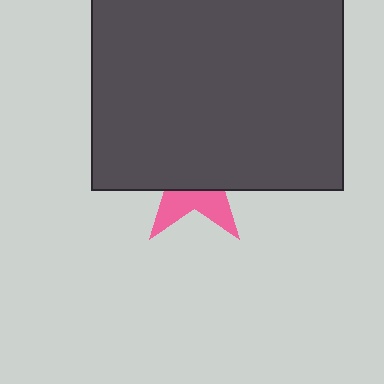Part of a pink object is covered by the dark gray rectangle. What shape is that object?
It is a star.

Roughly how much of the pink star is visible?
A small part of it is visible (roughly 32%).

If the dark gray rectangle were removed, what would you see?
You would see the complete pink star.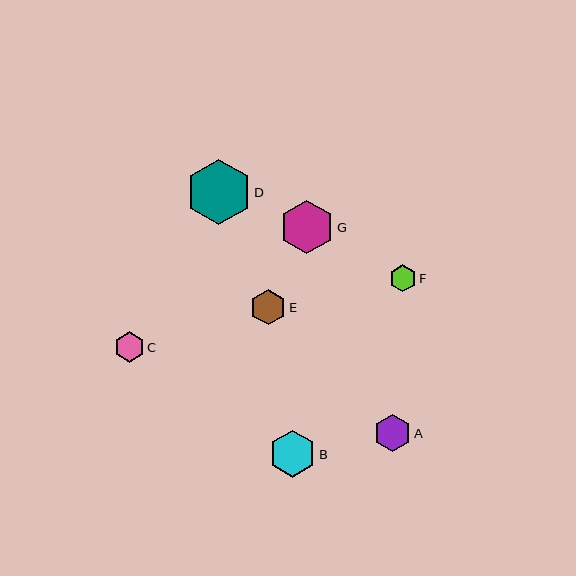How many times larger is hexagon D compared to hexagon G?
Hexagon D is approximately 1.2 times the size of hexagon G.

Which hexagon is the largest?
Hexagon D is the largest with a size of approximately 65 pixels.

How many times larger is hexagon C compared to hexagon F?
Hexagon C is approximately 1.1 times the size of hexagon F.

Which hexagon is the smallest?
Hexagon F is the smallest with a size of approximately 27 pixels.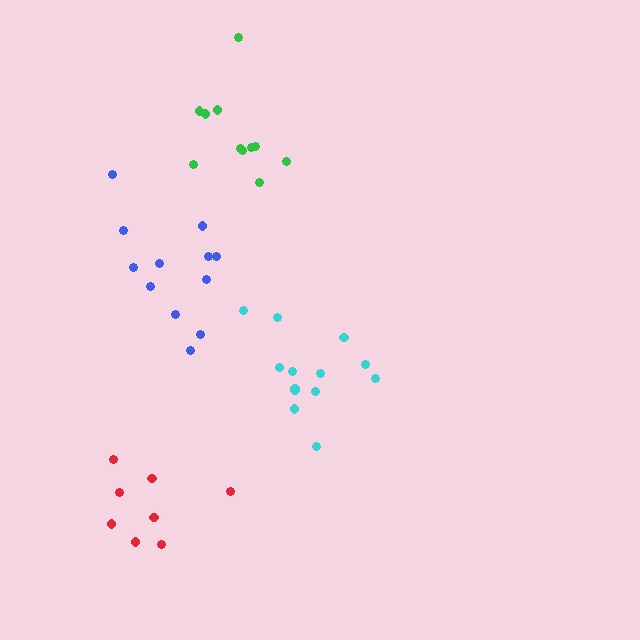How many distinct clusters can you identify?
There are 4 distinct clusters.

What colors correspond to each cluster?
The clusters are colored: cyan, blue, green, red.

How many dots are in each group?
Group 1: 13 dots, Group 2: 12 dots, Group 3: 11 dots, Group 4: 8 dots (44 total).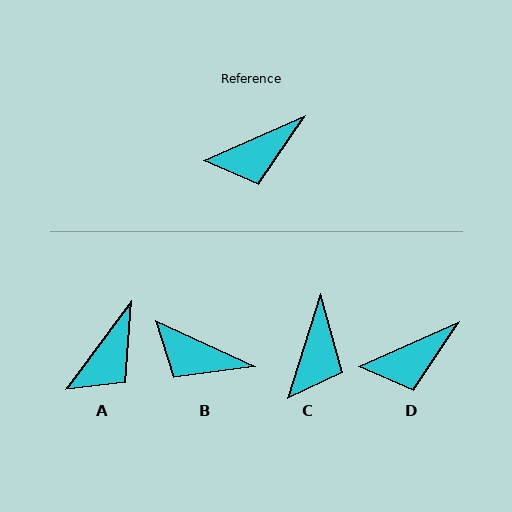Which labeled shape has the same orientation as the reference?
D.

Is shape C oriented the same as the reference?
No, it is off by about 49 degrees.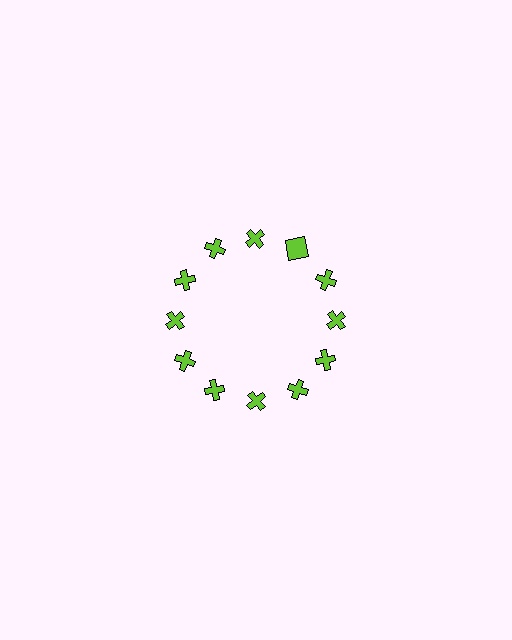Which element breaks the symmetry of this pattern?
The lime square at roughly the 1 o'clock position breaks the symmetry. All other shapes are lime crosses.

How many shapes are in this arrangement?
There are 12 shapes arranged in a ring pattern.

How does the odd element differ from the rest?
It has a different shape: square instead of cross.